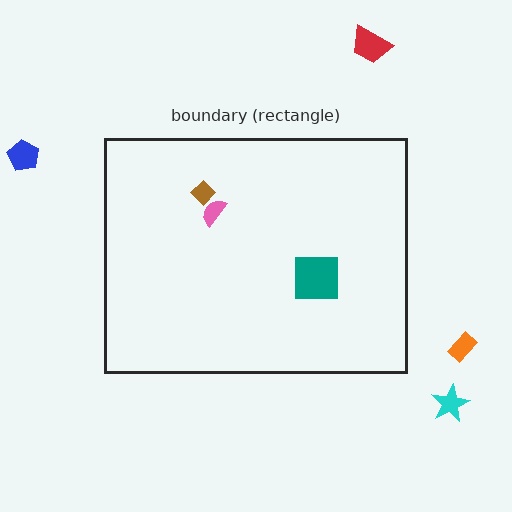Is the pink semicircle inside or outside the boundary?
Inside.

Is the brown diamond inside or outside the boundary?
Inside.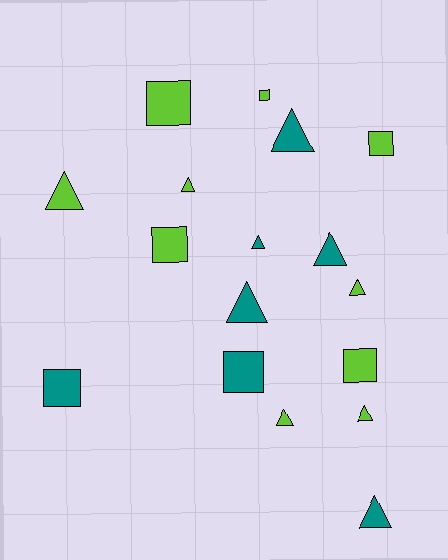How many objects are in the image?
There are 17 objects.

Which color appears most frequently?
Lime, with 10 objects.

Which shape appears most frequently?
Triangle, with 10 objects.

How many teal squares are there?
There are 2 teal squares.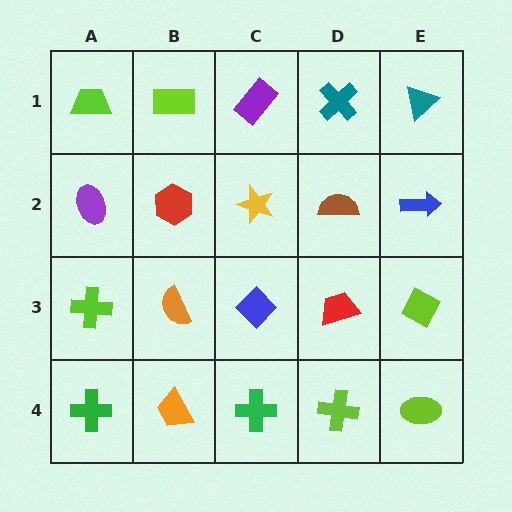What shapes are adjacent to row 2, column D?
A teal cross (row 1, column D), a red trapezoid (row 3, column D), a yellow star (row 2, column C), a blue arrow (row 2, column E).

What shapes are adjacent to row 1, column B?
A red hexagon (row 2, column B), a lime trapezoid (row 1, column A), a purple rectangle (row 1, column C).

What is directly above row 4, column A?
A lime cross.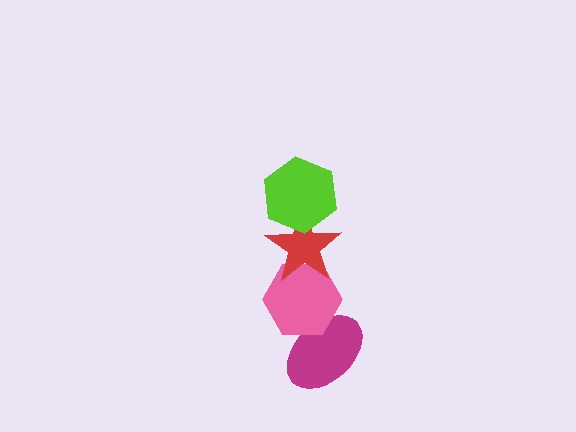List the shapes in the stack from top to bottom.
From top to bottom: the lime hexagon, the red star, the pink hexagon, the magenta ellipse.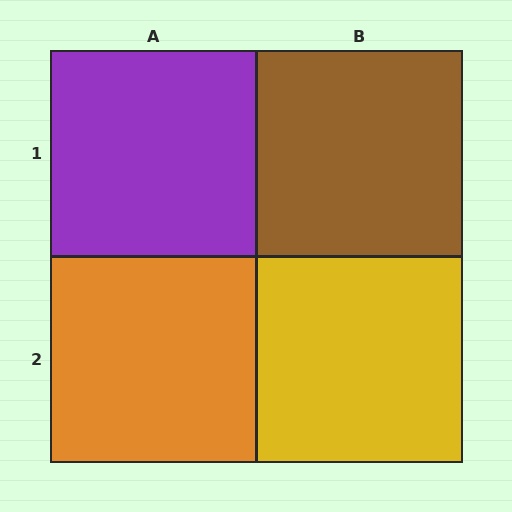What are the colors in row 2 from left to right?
Orange, yellow.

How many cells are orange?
1 cell is orange.